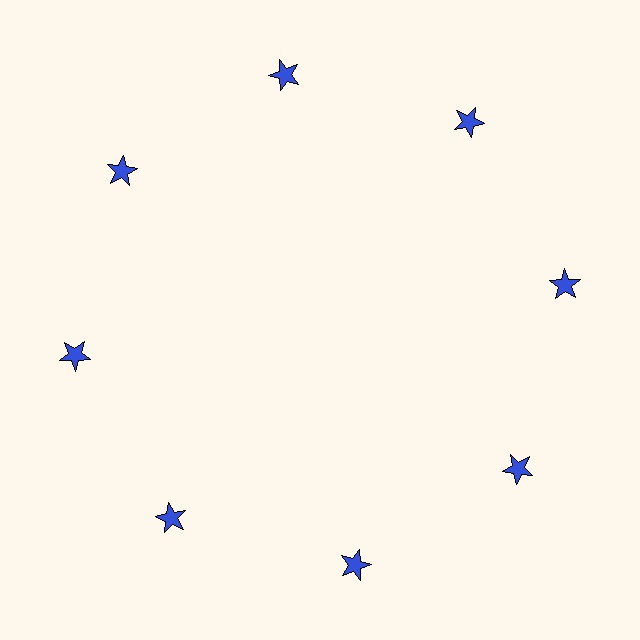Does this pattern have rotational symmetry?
Yes, this pattern has 8-fold rotational symmetry. It looks the same after rotating 45 degrees around the center.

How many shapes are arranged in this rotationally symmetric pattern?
There are 8 shapes, arranged in 8 groups of 1.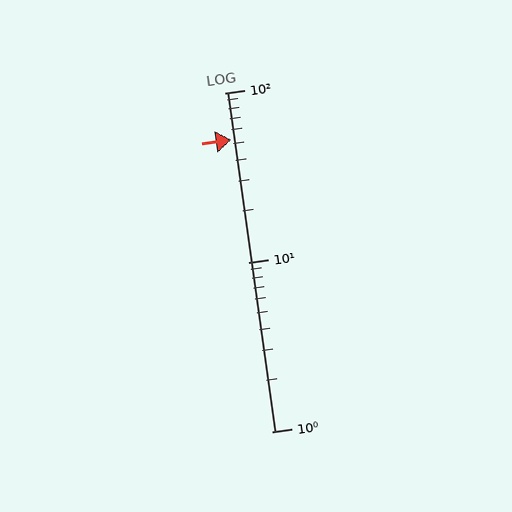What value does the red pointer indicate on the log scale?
The pointer indicates approximately 53.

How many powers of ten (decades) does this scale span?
The scale spans 2 decades, from 1 to 100.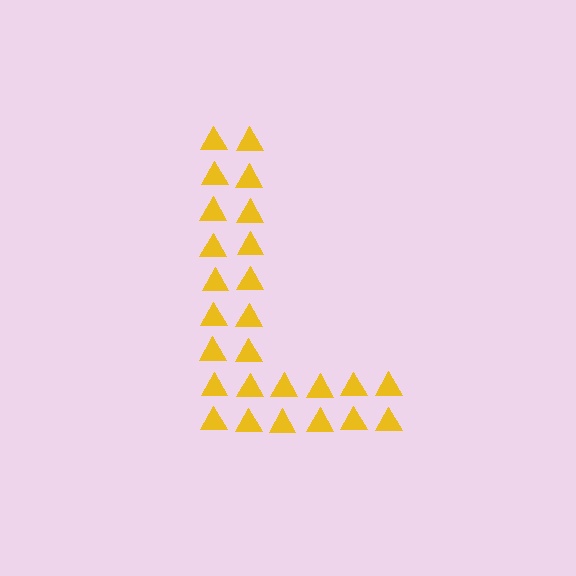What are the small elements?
The small elements are triangles.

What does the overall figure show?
The overall figure shows the letter L.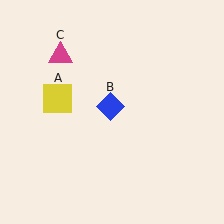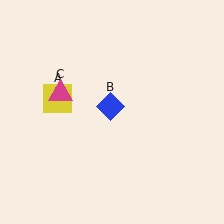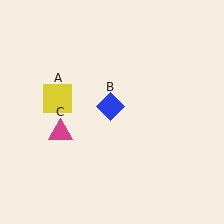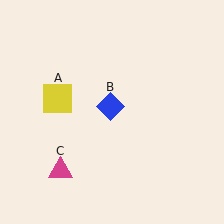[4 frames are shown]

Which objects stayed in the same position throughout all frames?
Yellow square (object A) and blue diamond (object B) remained stationary.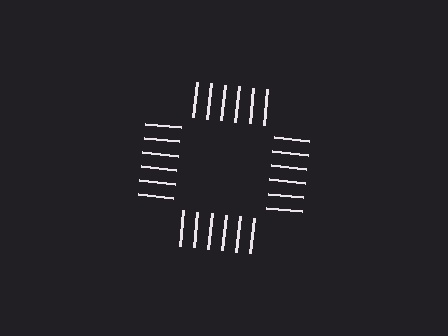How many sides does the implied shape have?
4 sides — the line-ends trace a square.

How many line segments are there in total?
24 — 6 along each of the 4 edges.